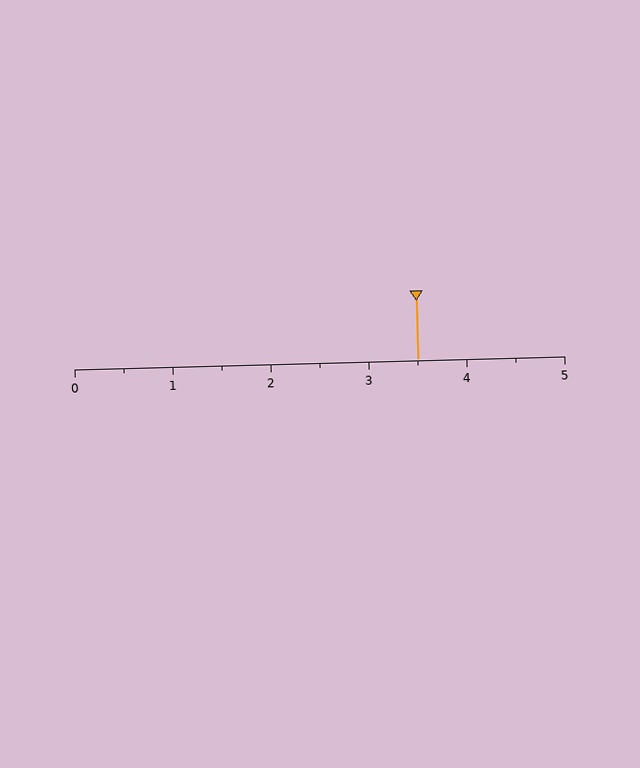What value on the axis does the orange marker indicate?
The marker indicates approximately 3.5.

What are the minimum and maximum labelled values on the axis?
The axis runs from 0 to 5.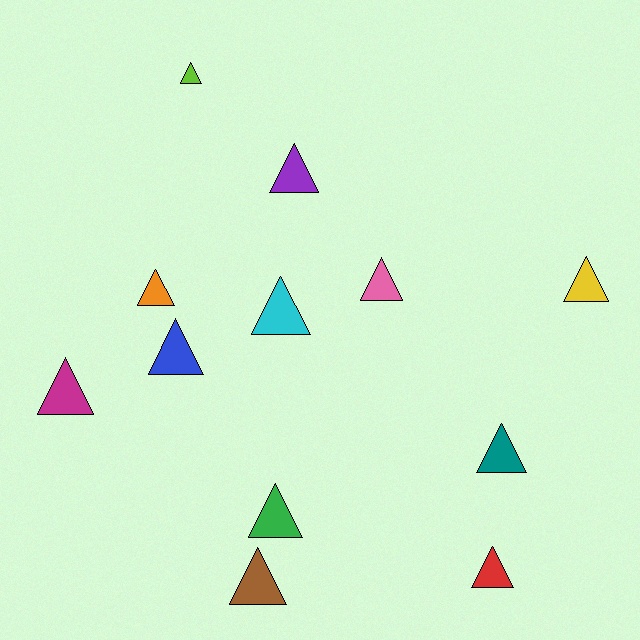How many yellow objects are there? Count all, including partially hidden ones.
There is 1 yellow object.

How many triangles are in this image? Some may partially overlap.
There are 12 triangles.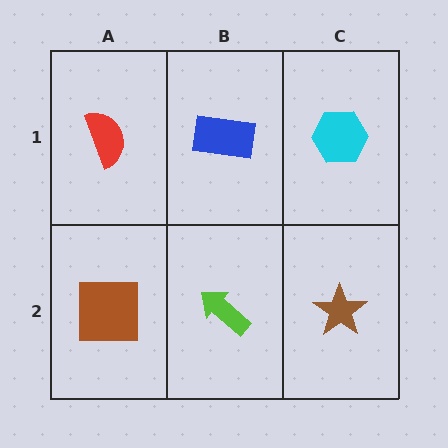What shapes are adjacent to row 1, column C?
A brown star (row 2, column C), a blue rectangle (row 1, column B).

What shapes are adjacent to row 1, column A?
A brown square (row 2, column A), a blue rectangle (row 1, column B).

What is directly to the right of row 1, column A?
A blue rectangle.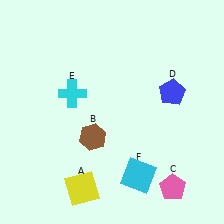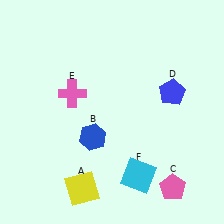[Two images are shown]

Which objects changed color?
B changed from brown to blue. E changed from cyan to pink.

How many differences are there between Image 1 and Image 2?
There are 2 differences between the two images.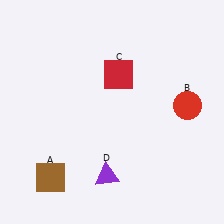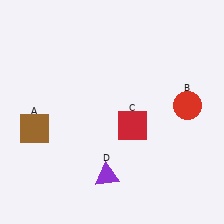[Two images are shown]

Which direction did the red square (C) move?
The red square (C) moved down.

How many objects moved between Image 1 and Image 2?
2 objects moved between the two images.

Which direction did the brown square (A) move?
The brown square (A) moved up.